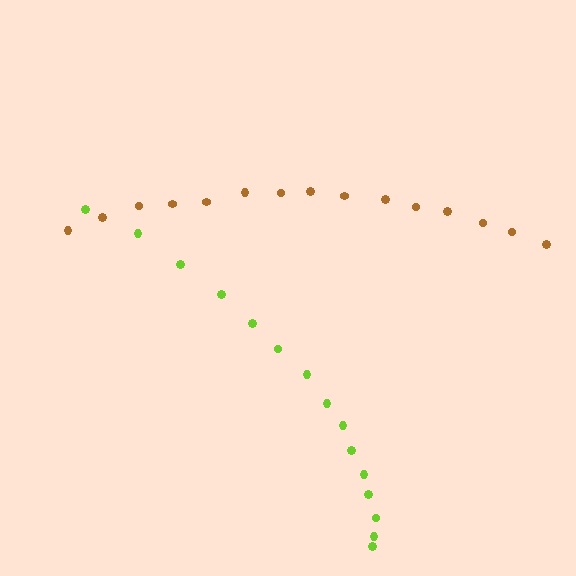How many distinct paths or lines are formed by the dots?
There are 2 distinct paths.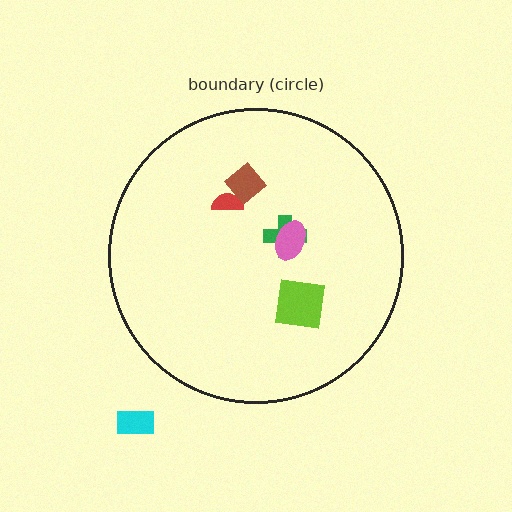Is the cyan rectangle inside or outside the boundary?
Outside.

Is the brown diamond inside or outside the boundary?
Inside.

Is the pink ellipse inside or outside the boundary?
Inside.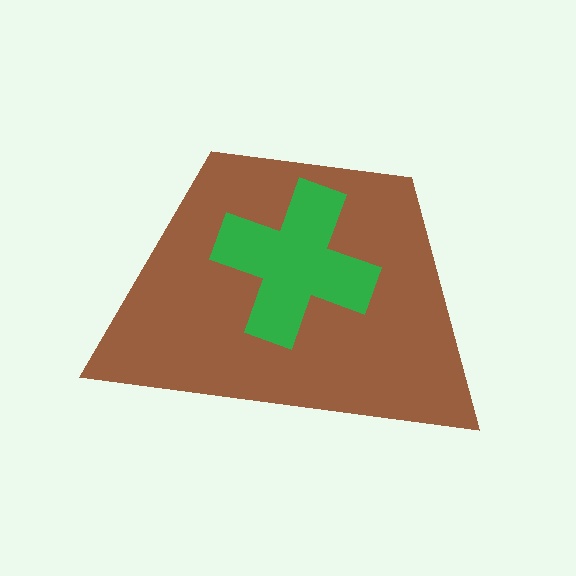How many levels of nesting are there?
2.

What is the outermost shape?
The brown trapezoid.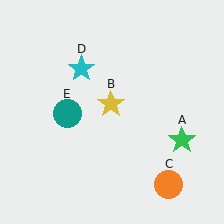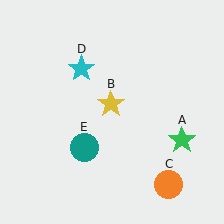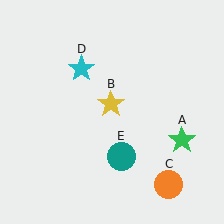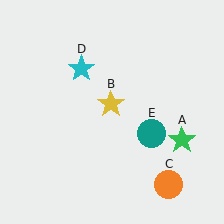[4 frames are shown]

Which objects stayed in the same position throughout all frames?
Green star (object A) and yellow star (object B) and orange circle (object C) and cyan star (object D) remained stationary.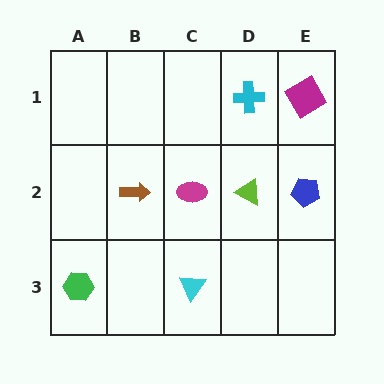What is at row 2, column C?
A magenta ellipse.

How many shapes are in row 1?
2 shapes.